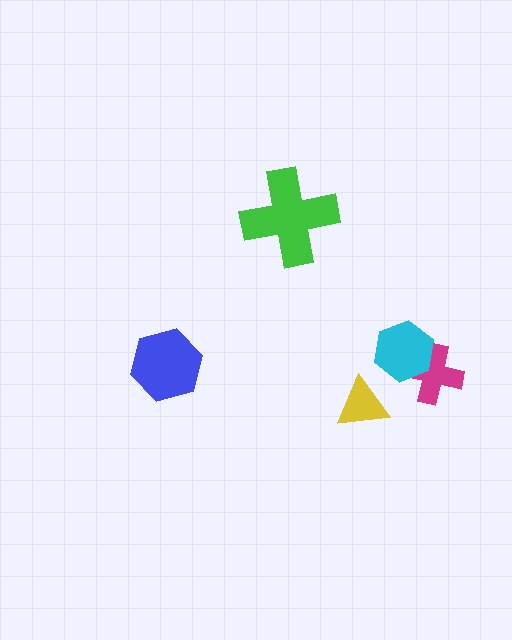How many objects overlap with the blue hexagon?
0 objects overlap with the blue hexagon.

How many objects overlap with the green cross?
0 objects overlap with the green cross.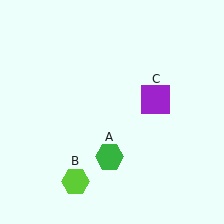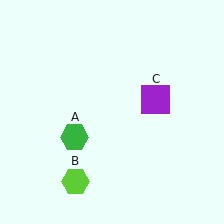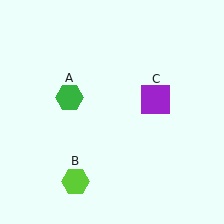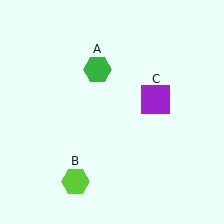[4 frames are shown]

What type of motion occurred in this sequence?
The green hexagon (object A) rotated clockwise around the center of the scene.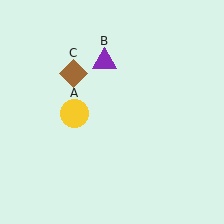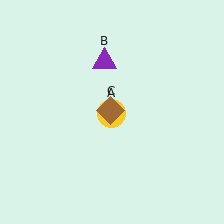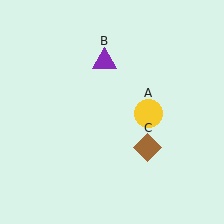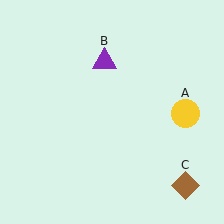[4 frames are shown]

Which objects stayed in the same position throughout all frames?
Purple triangle (object B) remained stationary.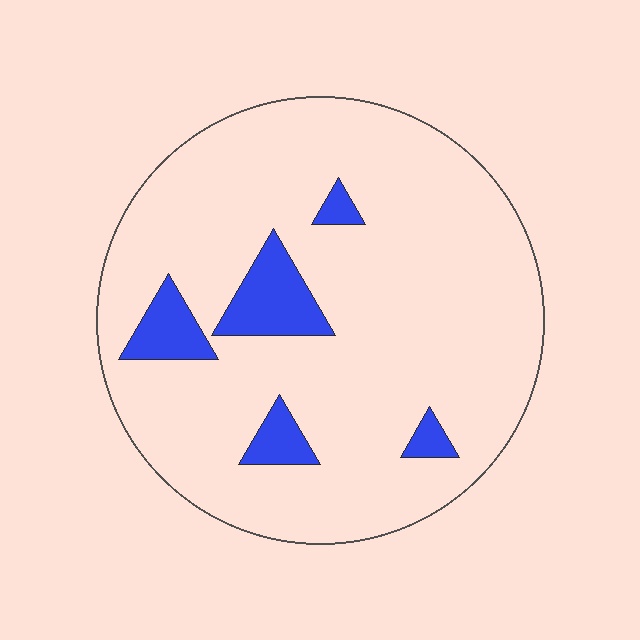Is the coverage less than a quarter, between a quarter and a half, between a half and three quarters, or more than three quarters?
Less than a quarter.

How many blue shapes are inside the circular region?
5.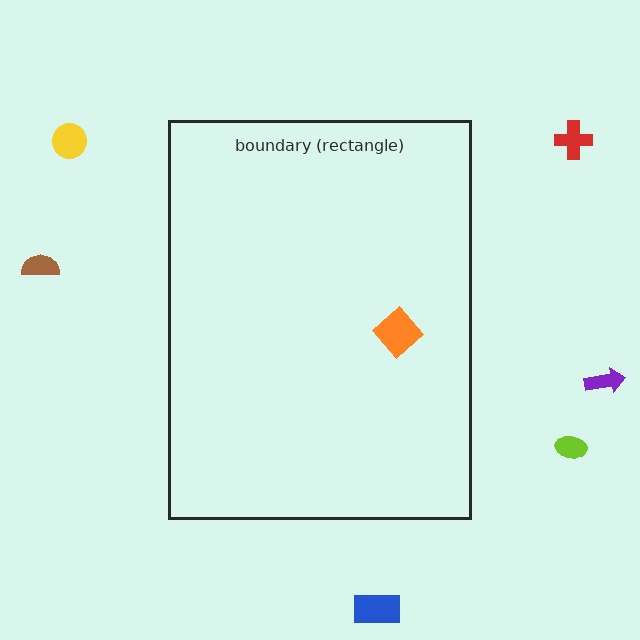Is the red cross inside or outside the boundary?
Outside.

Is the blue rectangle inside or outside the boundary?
Outside.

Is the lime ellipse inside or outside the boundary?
Outside.